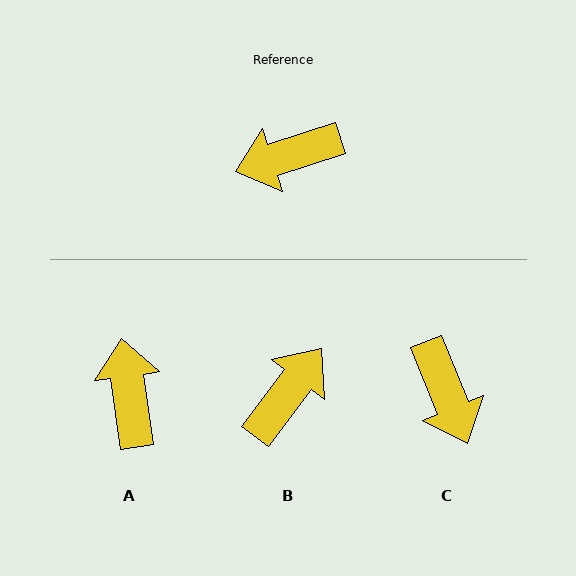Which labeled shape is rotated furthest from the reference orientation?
B, about 145 degrees away.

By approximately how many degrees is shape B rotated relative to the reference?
Approximately 145 degrees clockwise.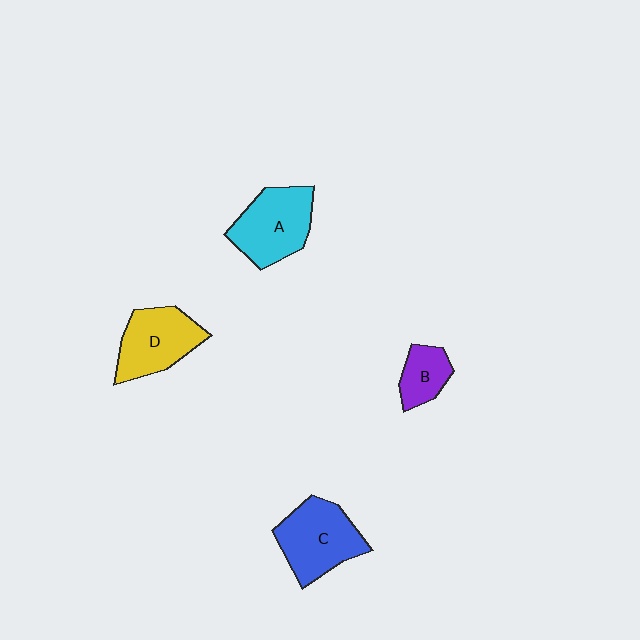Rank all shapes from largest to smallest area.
From largest to smallest: C (blue), A (cyan), D (yellow), B (purple).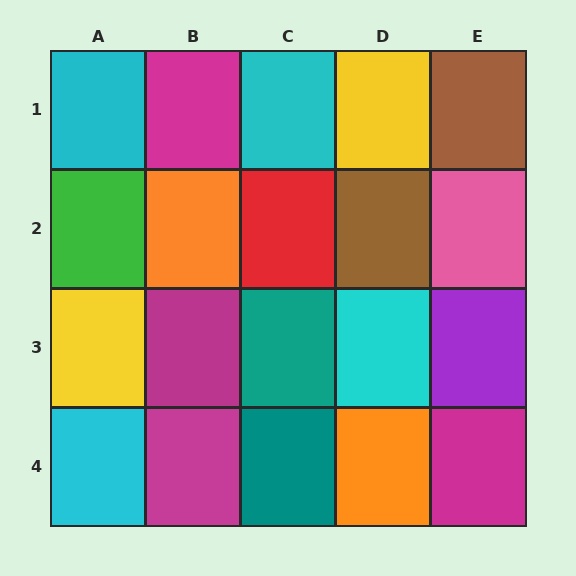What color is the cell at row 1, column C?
Cyan.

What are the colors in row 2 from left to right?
Green, orange, red, brown, pink.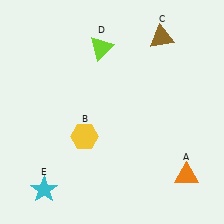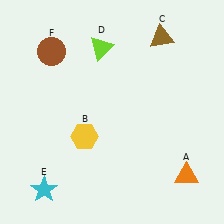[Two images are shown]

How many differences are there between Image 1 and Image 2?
There is 1 difference between the two images.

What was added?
A brown circle (F) was added in Image 2.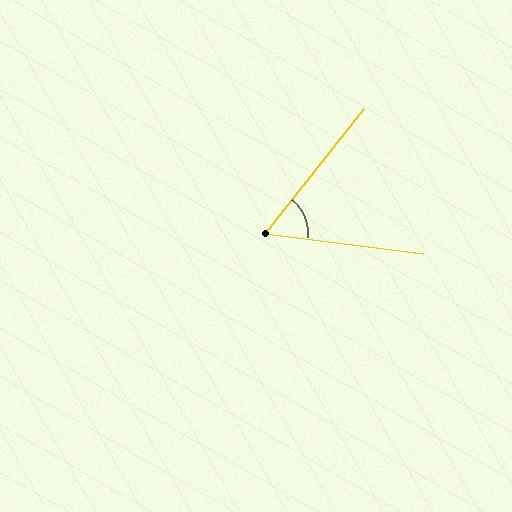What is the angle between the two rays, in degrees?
Approximately 59 degrees.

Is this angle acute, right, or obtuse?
It is acute.